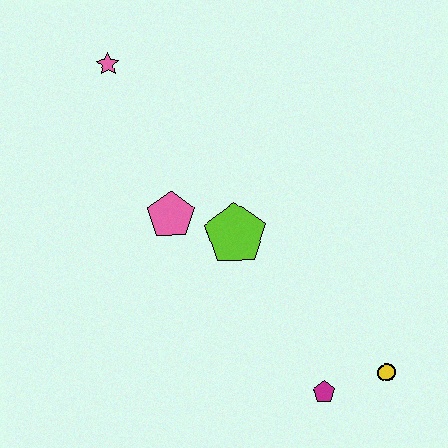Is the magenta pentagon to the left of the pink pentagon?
No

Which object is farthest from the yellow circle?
The pink star is farthest from the yellow circle.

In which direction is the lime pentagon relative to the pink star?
The lime pentagon is below the pink star.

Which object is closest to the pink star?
The pink pentagon is closest to the pink star.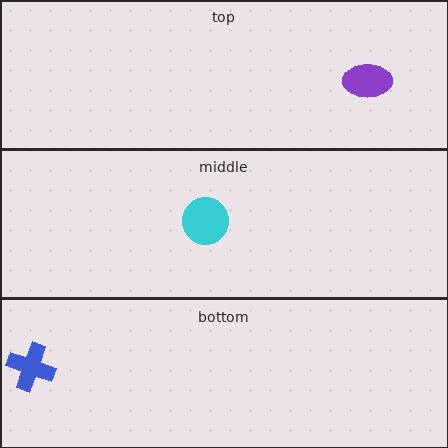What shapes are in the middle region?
The cyan circle.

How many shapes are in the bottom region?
1.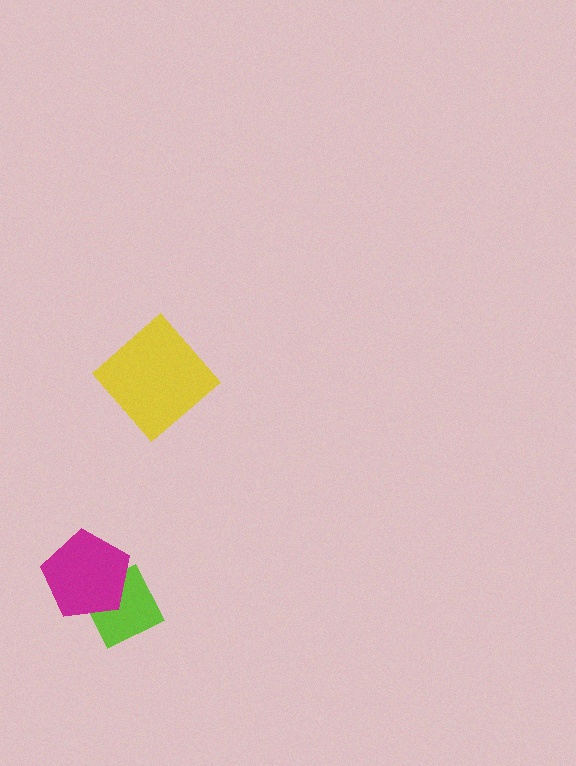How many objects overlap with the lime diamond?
1 object overlaps with the lime diamond.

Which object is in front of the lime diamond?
The magenta pentagon is in front of the lime diamond.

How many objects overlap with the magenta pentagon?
1 object overlaps with the magenta pentagon.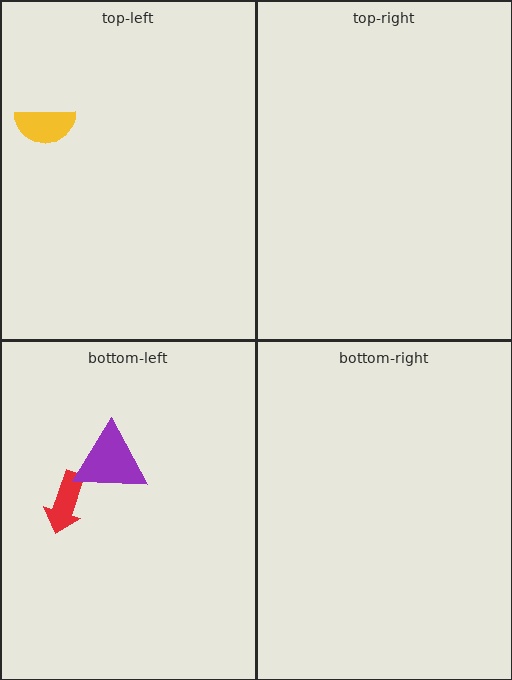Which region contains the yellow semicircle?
The top-left region.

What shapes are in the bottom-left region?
The red arrow, the purple triangle.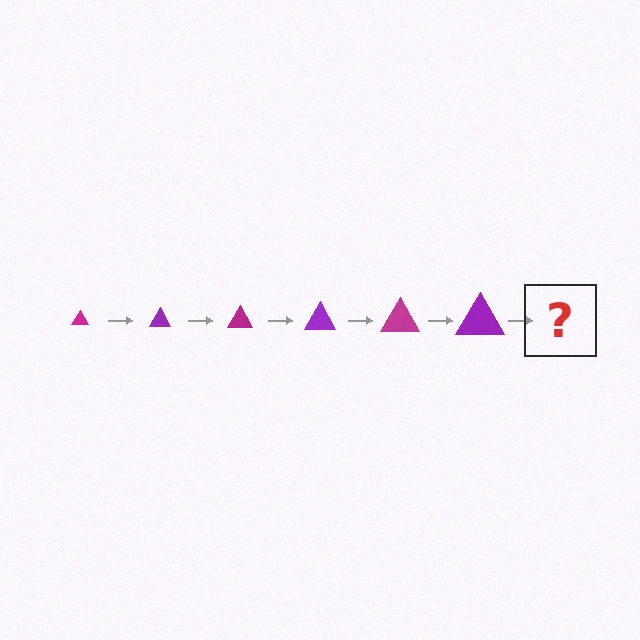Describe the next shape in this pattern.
It should be a magenta triangle, larger than the previous one.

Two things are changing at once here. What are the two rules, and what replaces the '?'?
The two rules are that the triangle grows larger each step and the color cycles through magenta and purple. The '?' should be a magenta triangle, larger than the previous one.